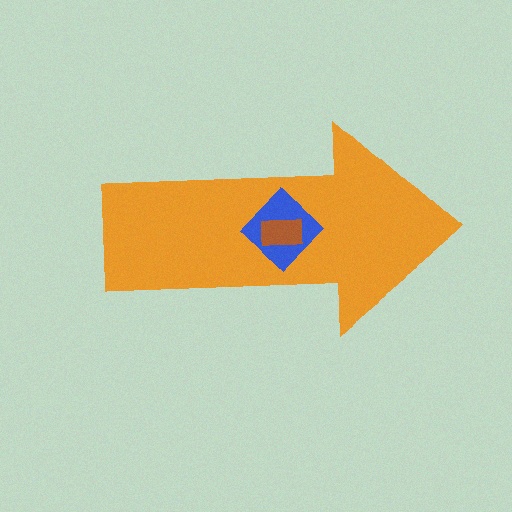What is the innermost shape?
The brown rectangle.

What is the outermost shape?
The orange arrow.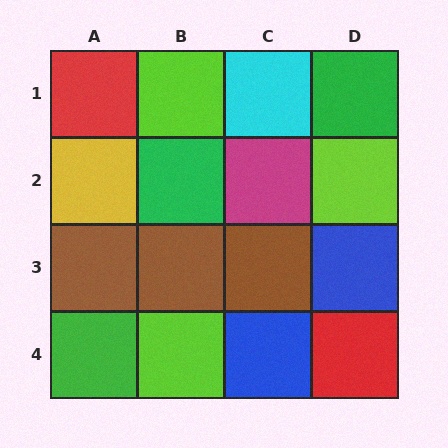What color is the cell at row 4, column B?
Lime.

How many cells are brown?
3 cells are brown.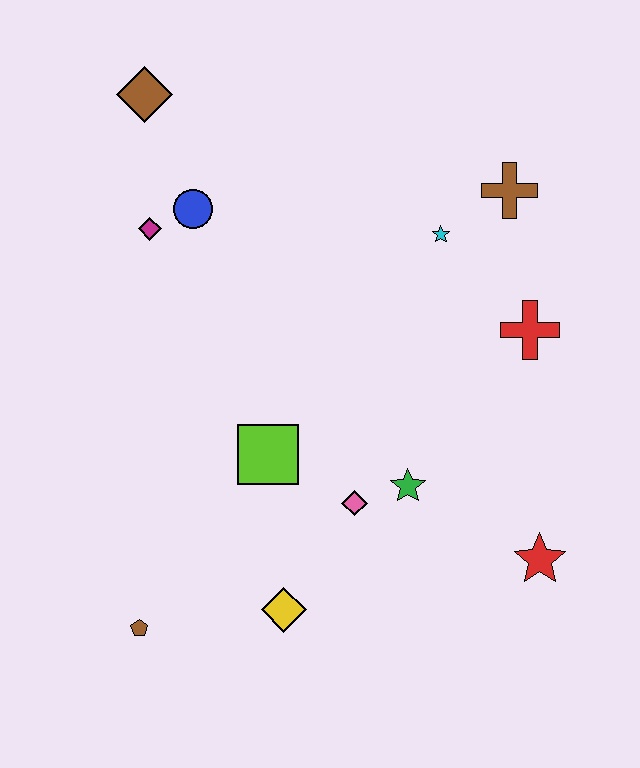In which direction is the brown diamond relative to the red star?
The brown diamond is above the red star.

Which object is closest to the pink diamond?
The green star is closest to the pink diamond.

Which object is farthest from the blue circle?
The red star is farthest from the blue circle.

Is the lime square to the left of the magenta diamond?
No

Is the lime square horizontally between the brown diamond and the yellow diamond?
Yes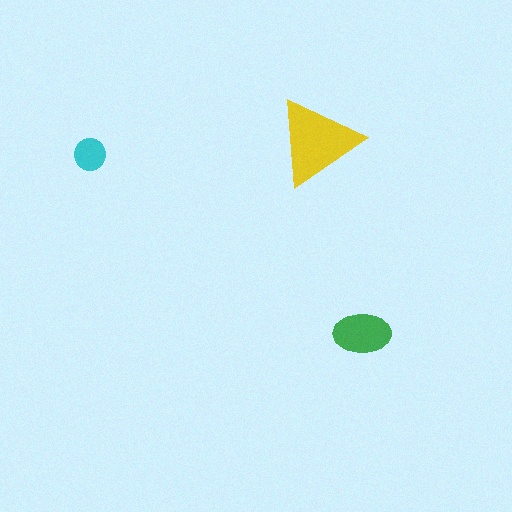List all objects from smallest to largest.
The cyan circle, the green ellipse, the yellow triangle.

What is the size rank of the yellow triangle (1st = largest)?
1st.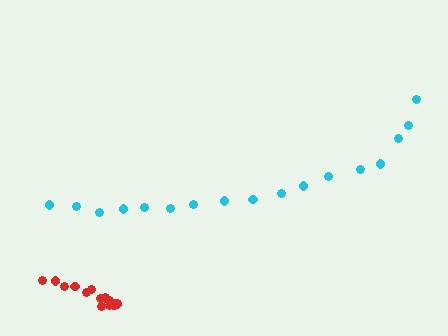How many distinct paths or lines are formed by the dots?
There are 2 distinct paths.